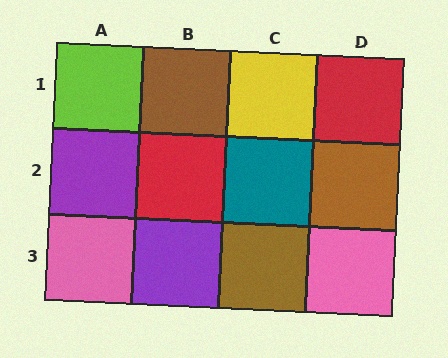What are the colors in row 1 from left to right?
Lime, brown, yellow, red.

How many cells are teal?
1 cell is teal.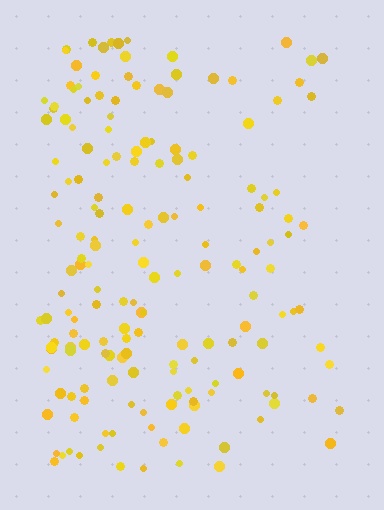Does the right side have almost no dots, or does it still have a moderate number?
Still a moderate number, just noticeably fewer than the left.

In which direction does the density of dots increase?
From right to left, with the left side densest.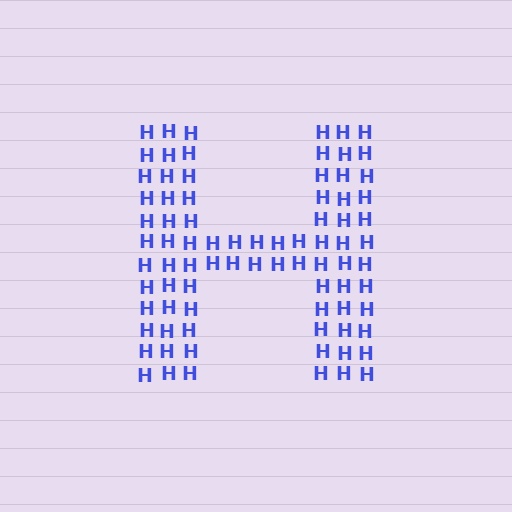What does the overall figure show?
The overall figure shows the letter H.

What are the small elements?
The small elements are letter H's.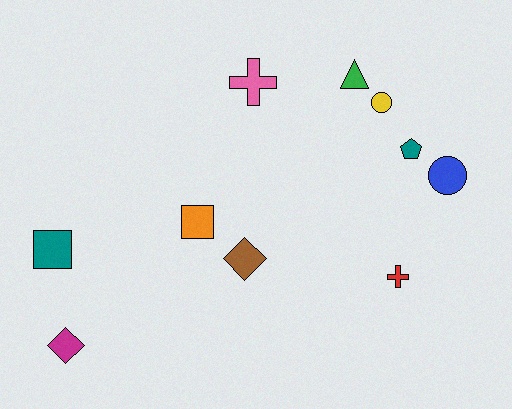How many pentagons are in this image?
There is 1 pentagon.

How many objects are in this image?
There are 10 objects.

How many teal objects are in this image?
There are 2 teal objects.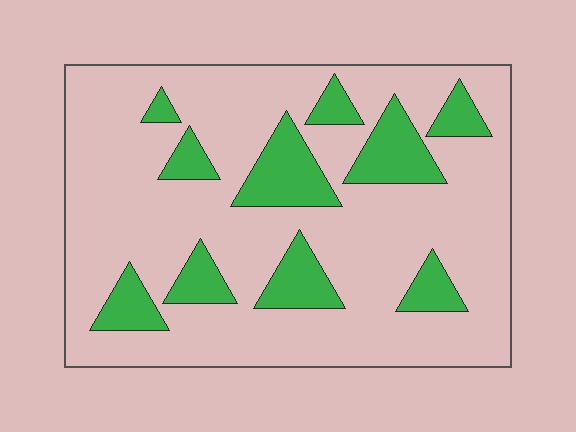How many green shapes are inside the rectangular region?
10.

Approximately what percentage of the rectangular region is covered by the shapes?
Approximately 20%.